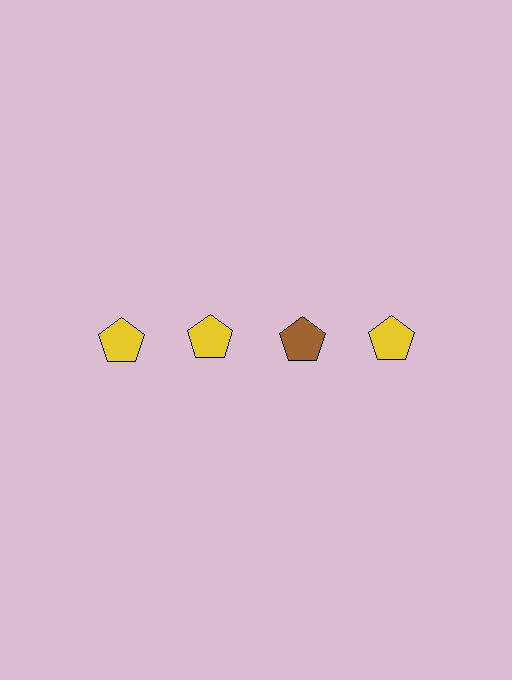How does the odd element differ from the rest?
It has a different color: brown instead of yellow.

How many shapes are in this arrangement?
There are 4 shapes arranged in a grid pattern.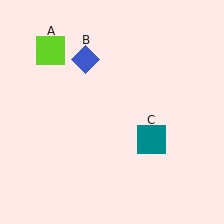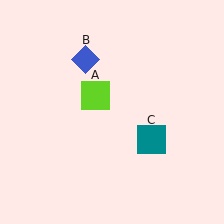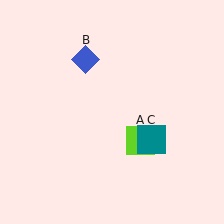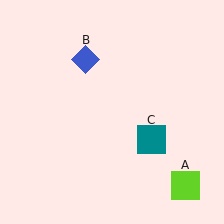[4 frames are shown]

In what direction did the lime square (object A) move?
The lime square (object A) moved down and to the right.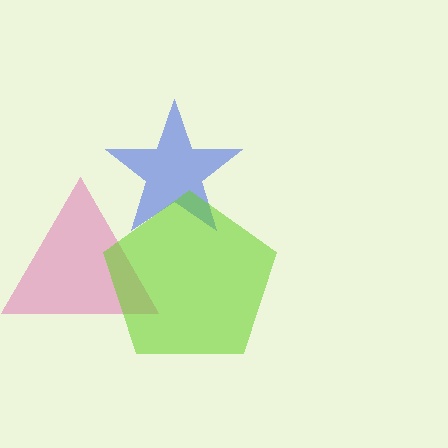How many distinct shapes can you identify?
There are 3 distinct shapes: a pink triangle, a blue star, a lime pentagon.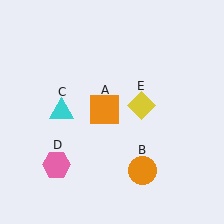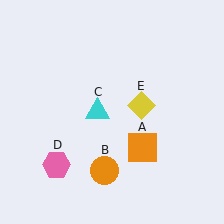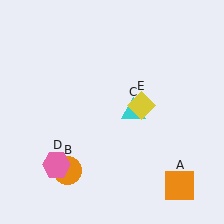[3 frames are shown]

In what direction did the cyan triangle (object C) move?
The cyan triangle (object C) moved right.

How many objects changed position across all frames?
3 objects changed position: orange square (object A), orange circle (object B), cyan triangle (object C).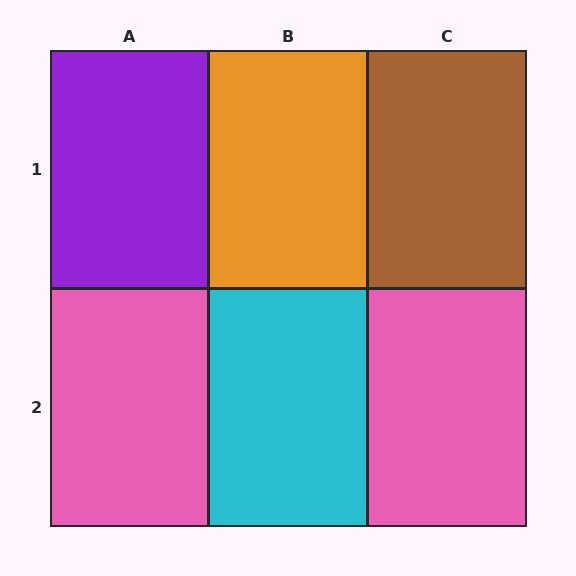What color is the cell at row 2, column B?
Cyan.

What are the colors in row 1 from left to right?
Purple, orange, brown.